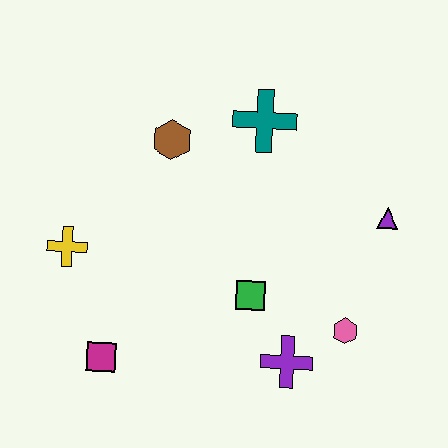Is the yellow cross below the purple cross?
No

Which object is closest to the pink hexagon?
The purple cross is closest to the pink hexagon.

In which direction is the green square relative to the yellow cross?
The green square is to the right of the yellow cross.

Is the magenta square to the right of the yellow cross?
Yes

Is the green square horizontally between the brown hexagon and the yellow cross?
No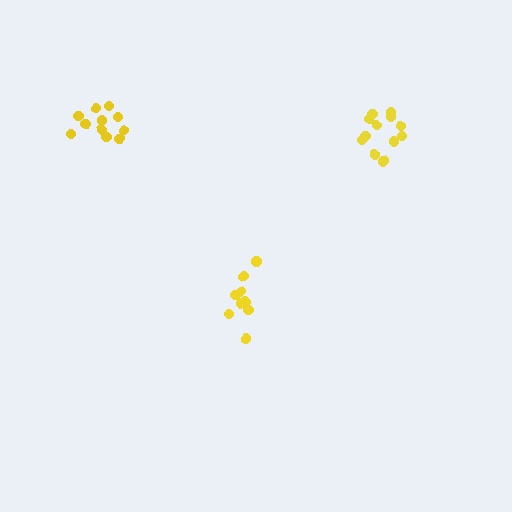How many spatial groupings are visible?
There are 3 spatial groupings.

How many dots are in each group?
Group 1: 11 dots, Group 2: 11 dots, Group 3: 12 dots (34 total).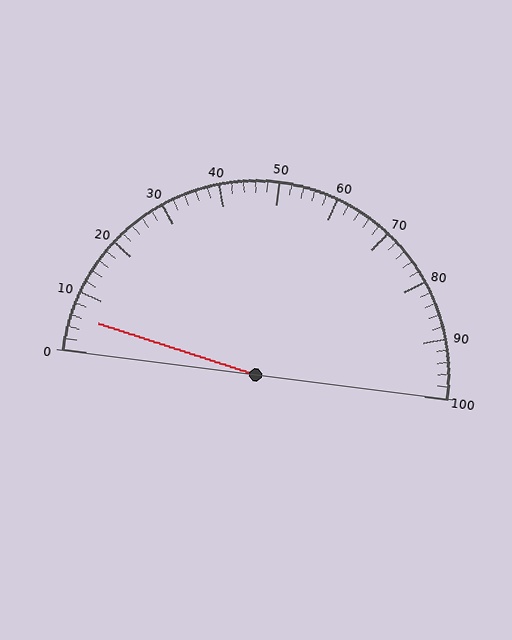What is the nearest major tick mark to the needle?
The nearest major tick mark is 10.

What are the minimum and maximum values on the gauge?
The gauge ranges from 0 to 100.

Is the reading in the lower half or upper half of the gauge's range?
The reading is in the lower half of the range (0 to 100).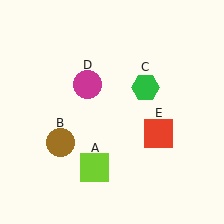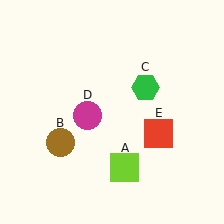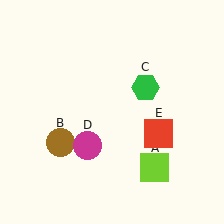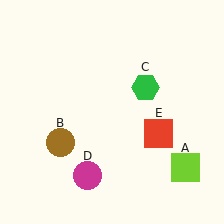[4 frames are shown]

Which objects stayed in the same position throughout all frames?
Brown circle (object B) and green hexagon (object C) and red square (object E) remained stationary.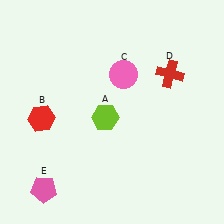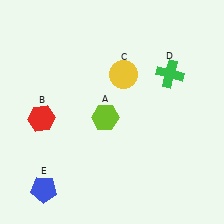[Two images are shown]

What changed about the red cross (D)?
In Image 1, D is red. In Image 2, it changed to green.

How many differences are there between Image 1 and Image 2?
There are 3 differences between the two images.